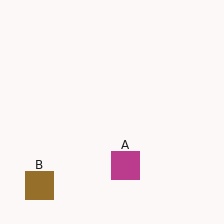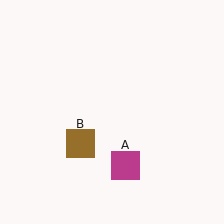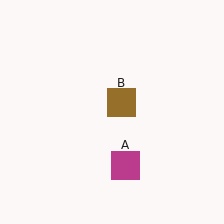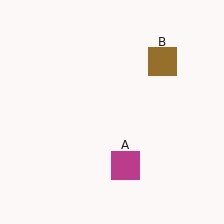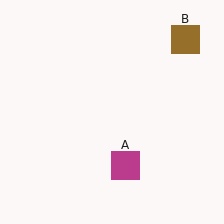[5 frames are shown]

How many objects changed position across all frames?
1 object changed position: brown square (object B).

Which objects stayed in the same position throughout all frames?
Magenta square (object A) remained stationary.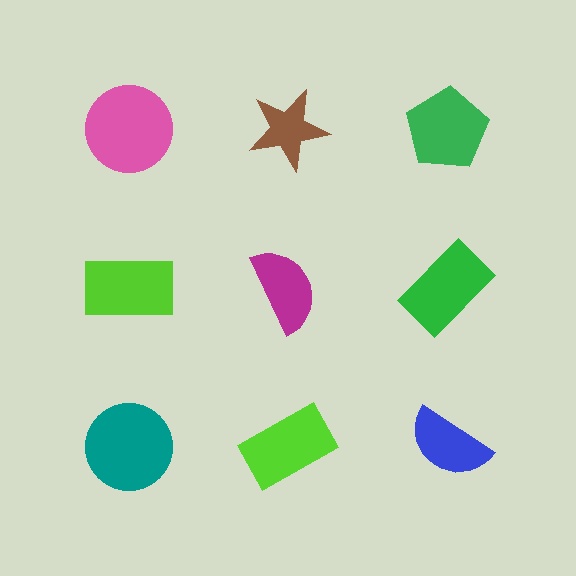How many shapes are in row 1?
3 shapes.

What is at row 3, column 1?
A teal circle.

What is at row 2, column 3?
A green rectangle.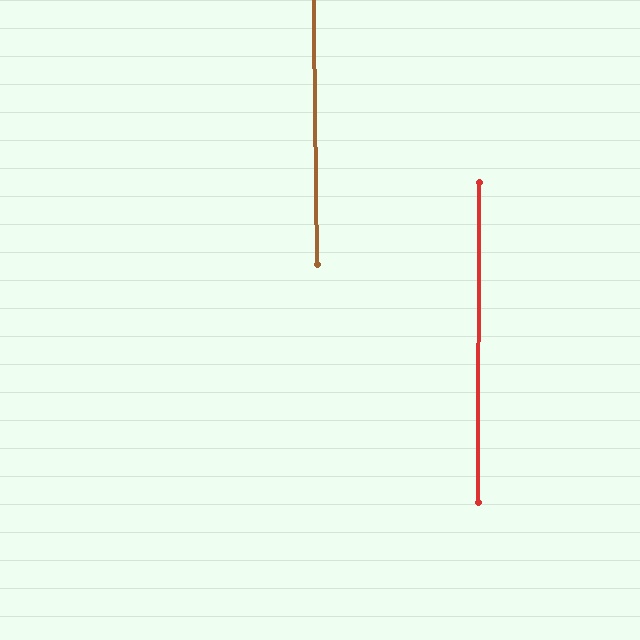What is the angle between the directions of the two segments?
Approximately 1 degree.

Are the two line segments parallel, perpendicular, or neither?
Parallel — their directions differ by only 0.9°.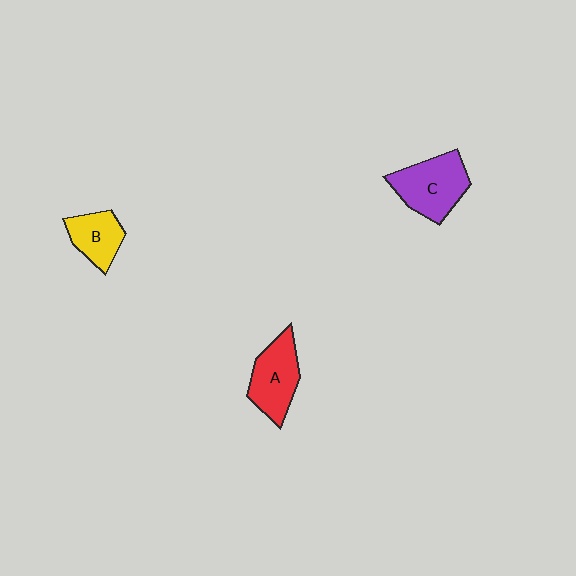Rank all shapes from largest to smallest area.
From largest to smallest: C (purple), A (red), B (yellow).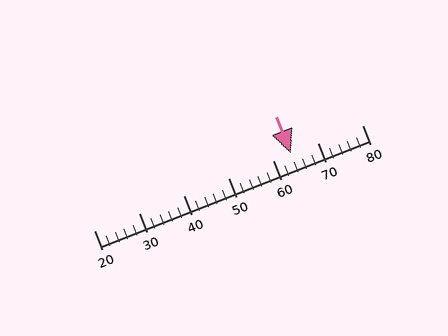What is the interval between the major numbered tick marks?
The major tick marks are spaced 10 units apart.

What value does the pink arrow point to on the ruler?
The pink arrow points to approximately 64.